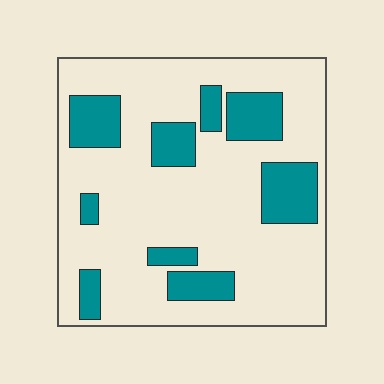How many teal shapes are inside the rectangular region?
9.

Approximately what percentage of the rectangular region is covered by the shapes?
Approximately 25%.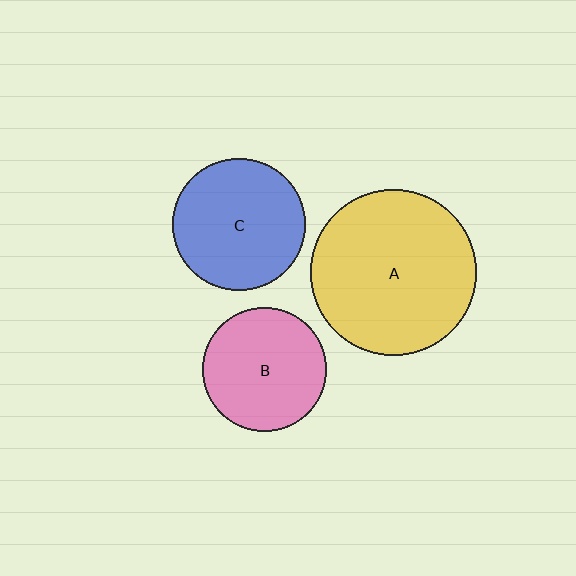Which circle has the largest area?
Circle A (yellow).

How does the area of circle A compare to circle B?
Approximately 1.8 times.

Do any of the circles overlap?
No, none of the circles overlap.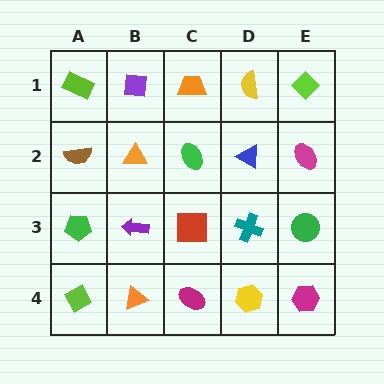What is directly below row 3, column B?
An orange triangle.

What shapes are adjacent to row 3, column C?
A green ellipse (row 2, column C), a magenta ellipse (row 4, column C), a purple arrow (row 3, column B), a teal cross (row 3, column D).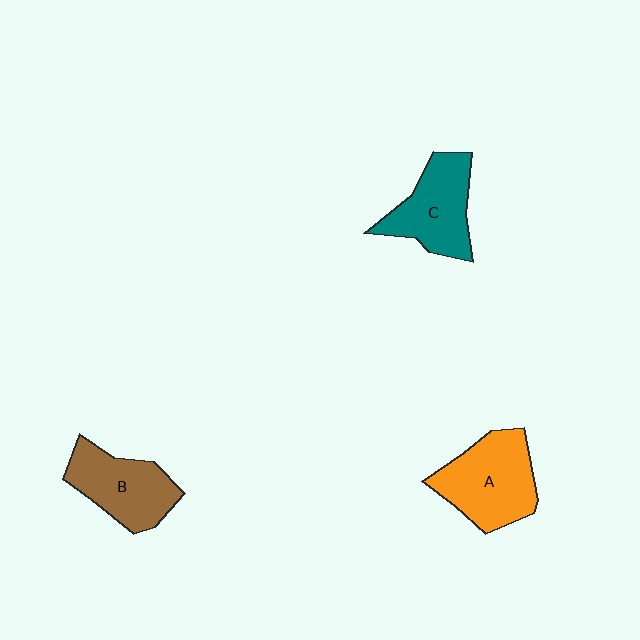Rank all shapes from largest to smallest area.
From largest to smallest: A (orange), C (teal), B (brown).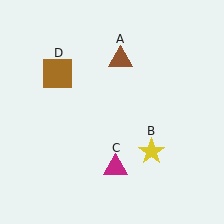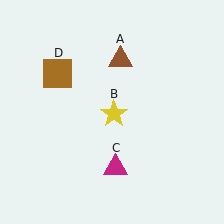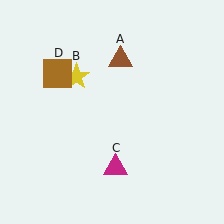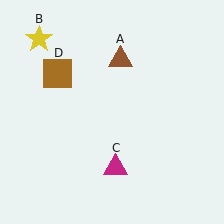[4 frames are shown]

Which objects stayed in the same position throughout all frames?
Brown triangle (object A) and magenta triangle (object C) and brown square (object D) remained stationary.